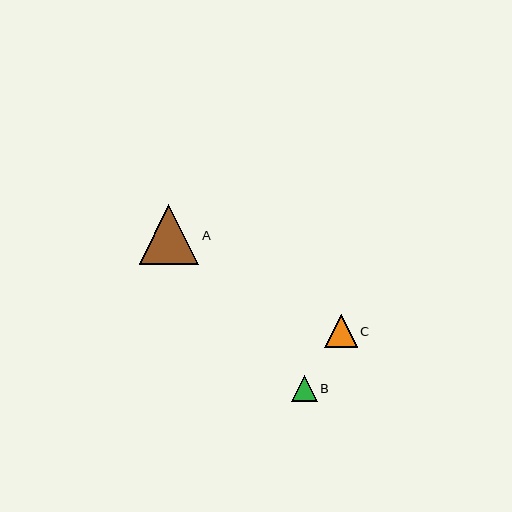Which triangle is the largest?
Triangle A is the largest with a size of approximately 60 pixels.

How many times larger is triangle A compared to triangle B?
Triangle A is approximately 2.3 times the size of triangle B.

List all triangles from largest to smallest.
From largest to smallest: A, C, B.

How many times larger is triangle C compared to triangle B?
Triangle C is approximately 1.3 times the size of triangle B.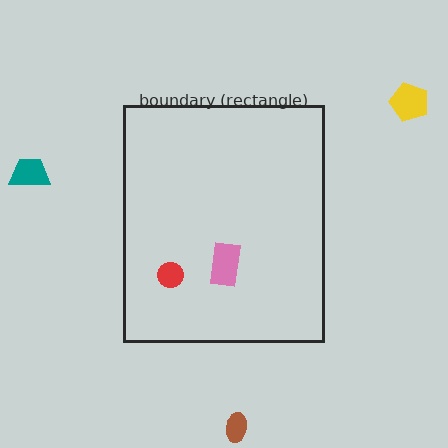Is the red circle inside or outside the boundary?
Inside.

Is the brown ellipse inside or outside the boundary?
Outside.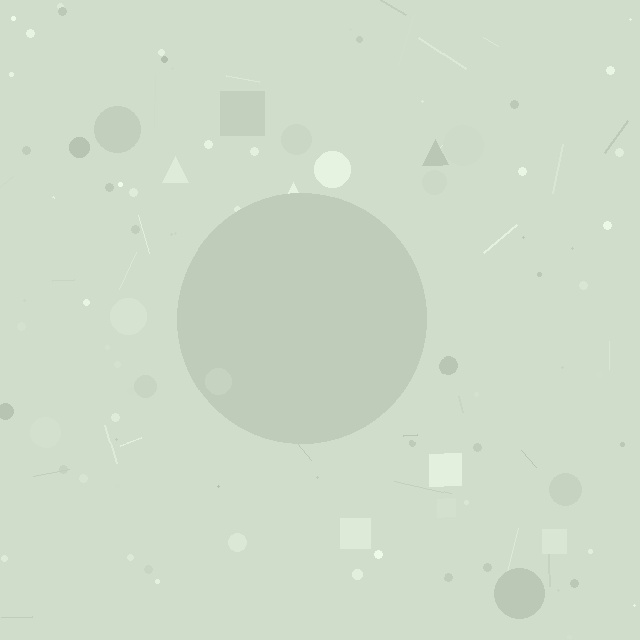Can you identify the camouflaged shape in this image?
The camouflaged shape is a circle.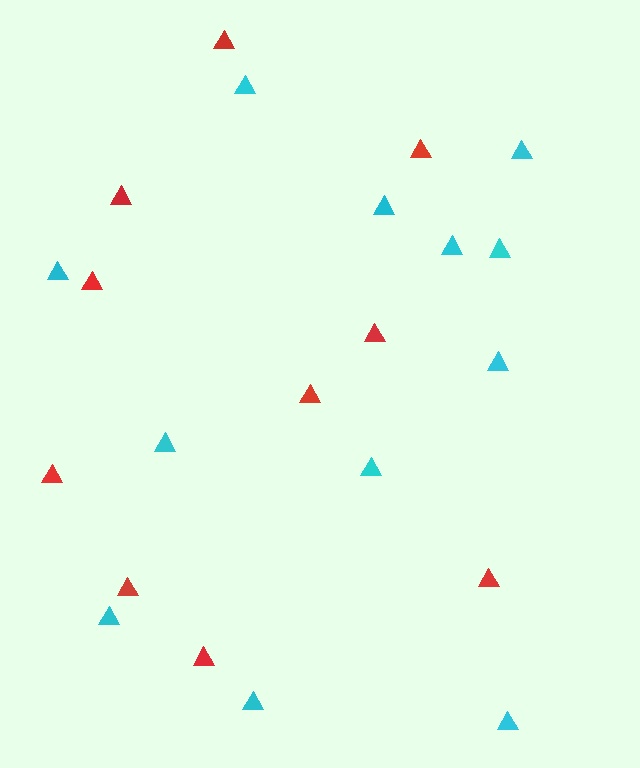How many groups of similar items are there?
There are 2 groups: one group of red triangles (10) and one group of cyan triangles (12).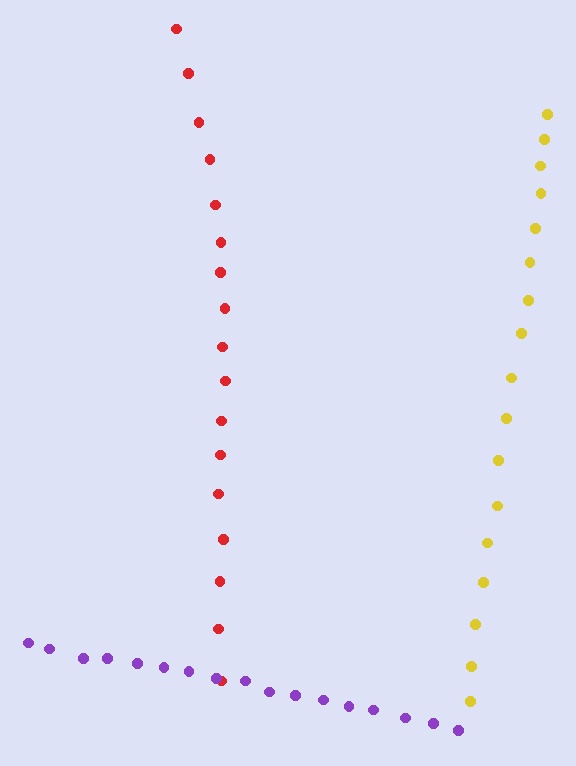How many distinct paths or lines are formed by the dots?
There are 3 distinct paths.